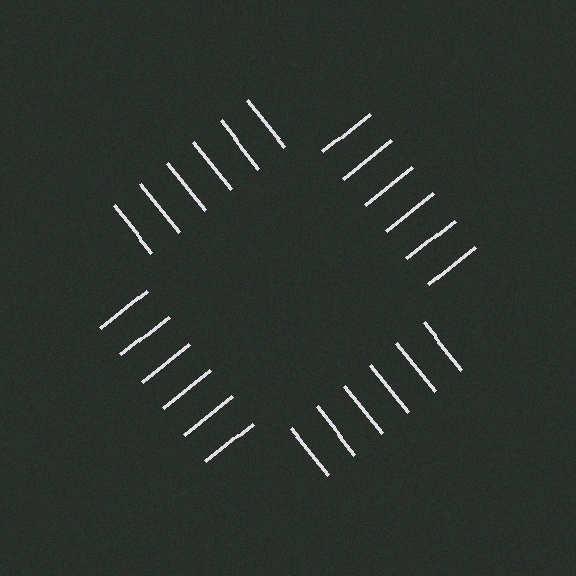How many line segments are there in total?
24 — 6 along each of the 4 edges.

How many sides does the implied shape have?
4 sides — the line-ends trace a square.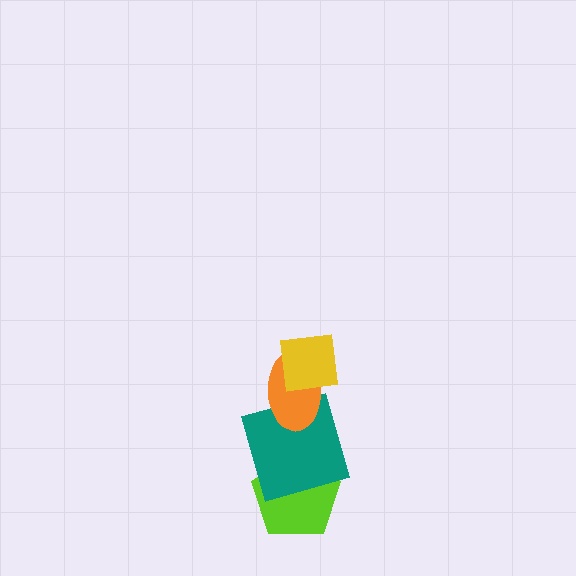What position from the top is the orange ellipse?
The orange ellipse is 2nd from the top.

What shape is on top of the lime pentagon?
The teal square is on top of the lime pentagon.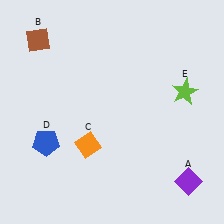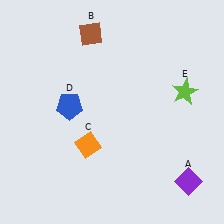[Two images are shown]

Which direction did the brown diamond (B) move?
The brown diamond (B) moved right.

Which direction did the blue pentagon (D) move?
The blue pentagon (D) moved up.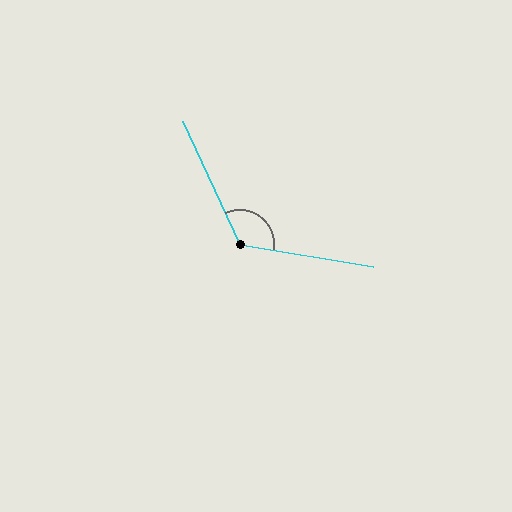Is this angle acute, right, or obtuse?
It is obtuse.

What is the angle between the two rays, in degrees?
Approximately 125 degrees.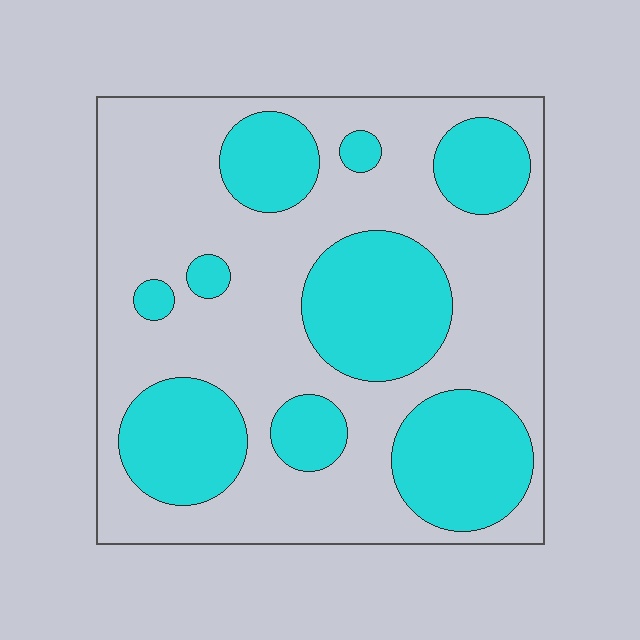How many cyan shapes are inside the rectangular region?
9.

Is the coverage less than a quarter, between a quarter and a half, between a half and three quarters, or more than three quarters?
Between a quarter and a half.